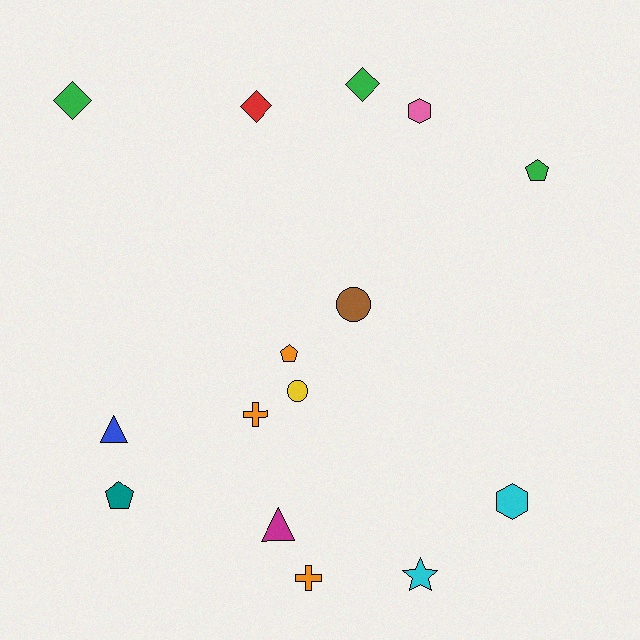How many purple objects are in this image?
There are no purple objects.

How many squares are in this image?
There are no squares.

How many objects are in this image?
There are 15 objects.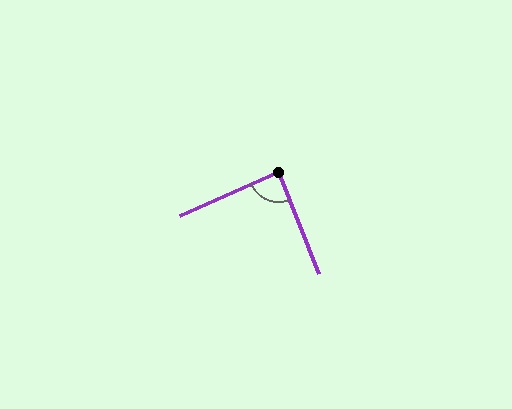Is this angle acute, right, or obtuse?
It is approximately a right angle.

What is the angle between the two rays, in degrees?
Approximately 87 degrees.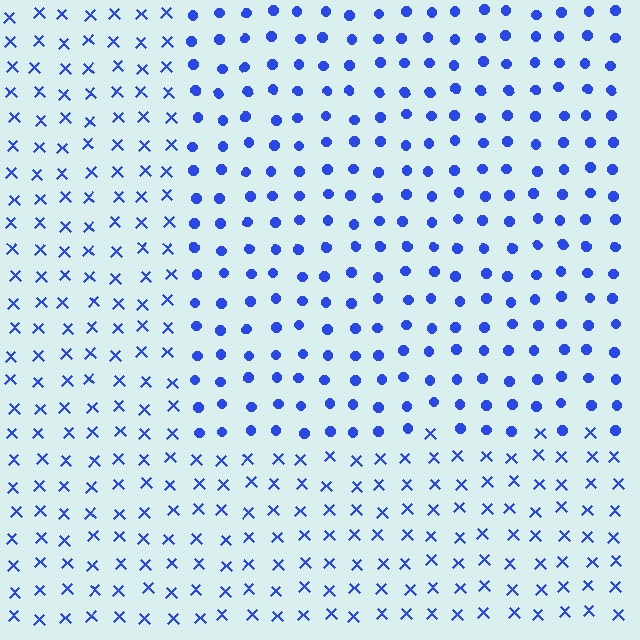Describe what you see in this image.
The image is filled with small blue elements arranged in a uniform grid. A rectangle-shaped region contains circles, while the surrounding area contains X marks. The boundary is defined purely by the change in element shape.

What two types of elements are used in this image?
The image uses circles inside the rectangle region and X marks outside it.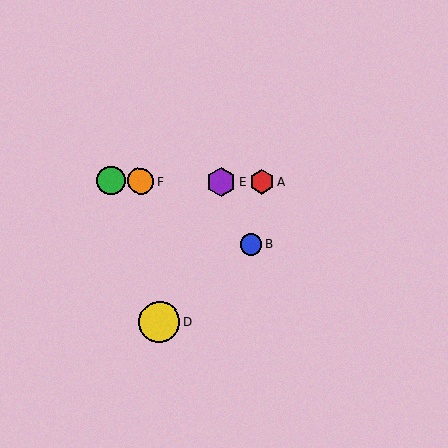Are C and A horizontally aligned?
Yes, both are at y≈181.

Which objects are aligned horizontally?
Objects A, C, E, F are aligned horizontally.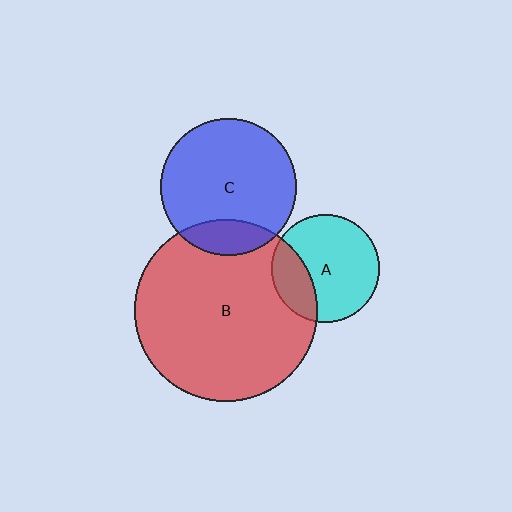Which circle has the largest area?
Circle B (red).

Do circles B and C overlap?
Yes.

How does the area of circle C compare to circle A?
Approximately 1.6 times.